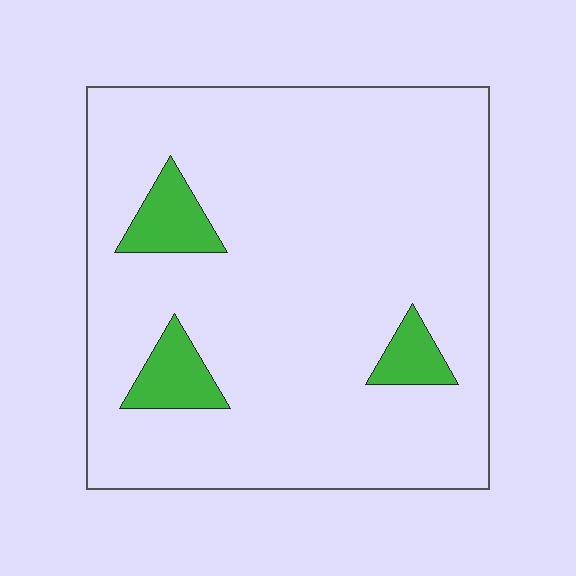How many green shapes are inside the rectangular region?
3.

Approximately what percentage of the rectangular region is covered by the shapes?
Approximately 10%.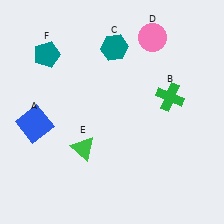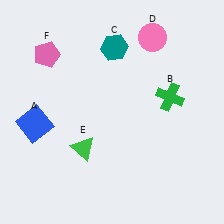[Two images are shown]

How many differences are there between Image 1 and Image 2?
There is 1 difference between the two images.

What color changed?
The pentagon (F) changed from teal in Image 1 to pink in Image 2.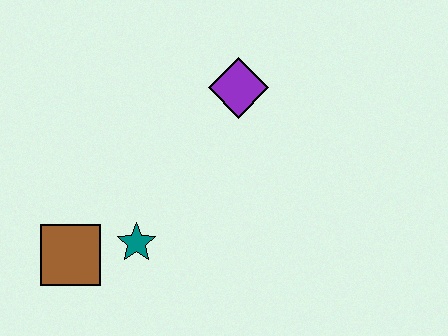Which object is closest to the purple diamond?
The teal star is closest to the purple diamond.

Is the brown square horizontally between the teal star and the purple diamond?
No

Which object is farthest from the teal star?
The purple diamond is farthest from the teal star.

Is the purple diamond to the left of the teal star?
No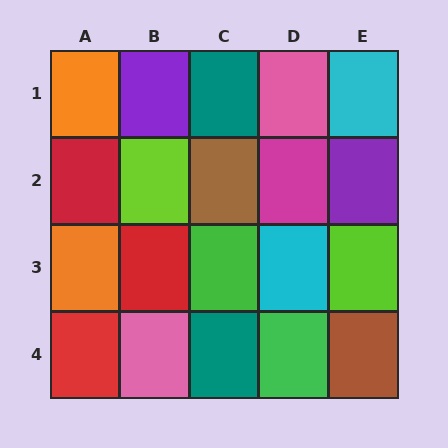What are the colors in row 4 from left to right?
Red, pink, teal, green, brown.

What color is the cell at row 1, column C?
Teal.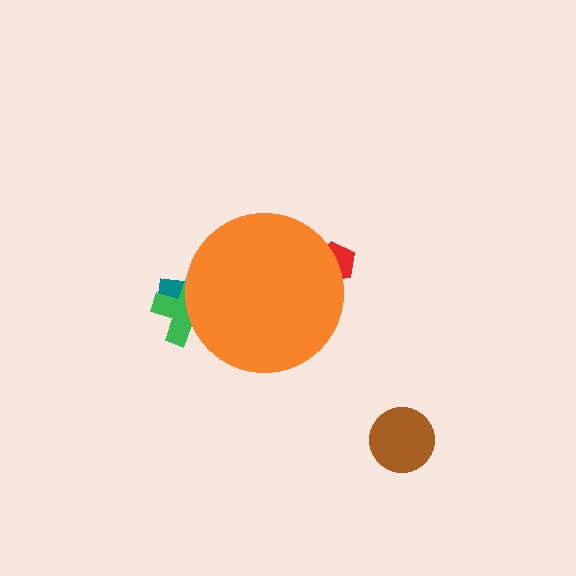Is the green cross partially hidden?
Yes, the green cross is partially hidden behind the orange circle.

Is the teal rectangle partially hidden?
Yes, the teal rectangle is partially hidden behind the orange circle.